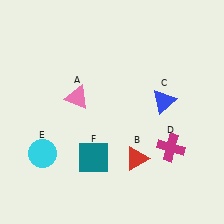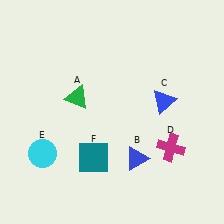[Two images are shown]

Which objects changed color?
A changed from pink to green. B changed from red to blue.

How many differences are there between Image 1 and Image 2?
There are 2 differences between the two images.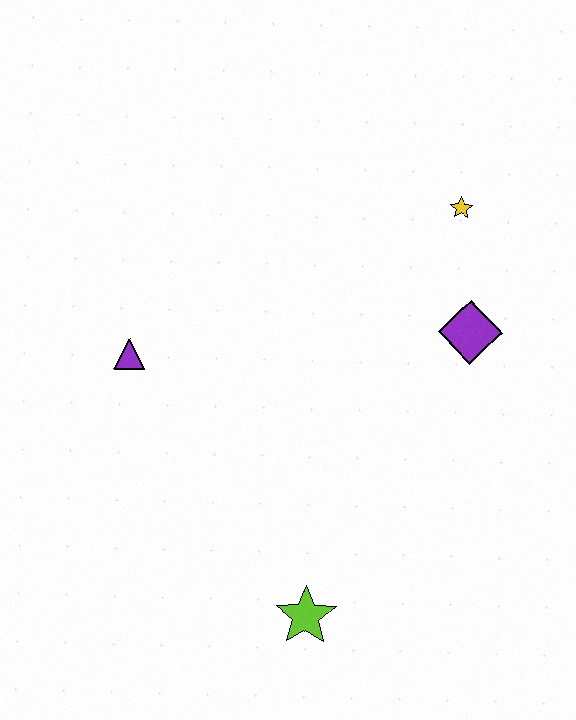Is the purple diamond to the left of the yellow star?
No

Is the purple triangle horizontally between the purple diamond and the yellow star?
No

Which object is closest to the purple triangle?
The lime star is closest to the purple triangle.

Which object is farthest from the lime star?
The yellow star is farthest from the lime star.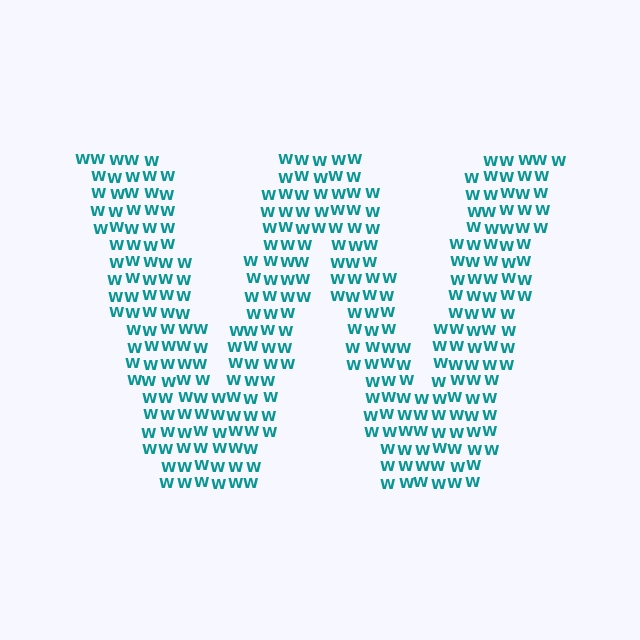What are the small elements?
The small elements are letter W's.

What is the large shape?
The large shape is the letter W.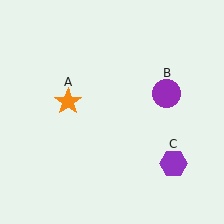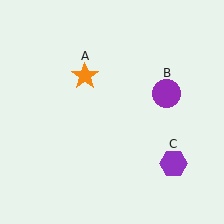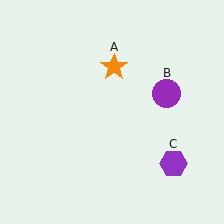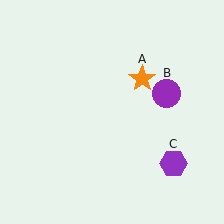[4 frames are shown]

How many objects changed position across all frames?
1 object changed position: orange star (object A).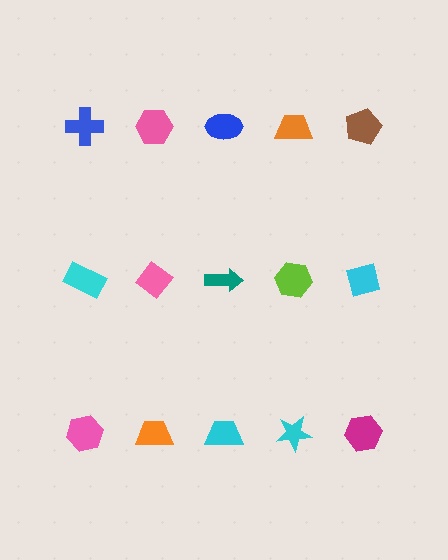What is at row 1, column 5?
A brown pentagon.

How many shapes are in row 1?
5 shapes.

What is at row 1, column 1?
A blue cross.